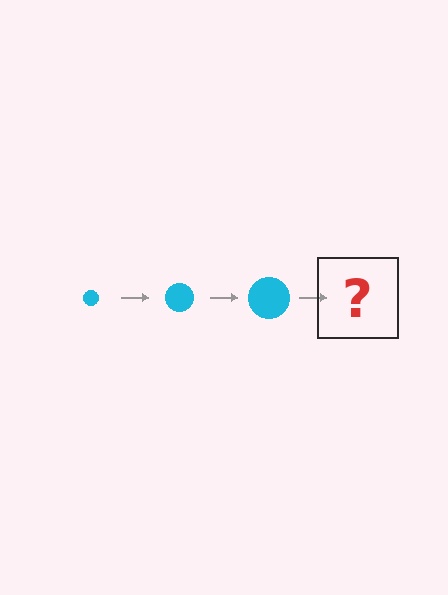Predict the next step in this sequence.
The next step is a cyan circle, larger than the previous one.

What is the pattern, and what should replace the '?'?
The pattern is that the circle gets progressively larger each step. The '?' should be a cyan circle, larger than the previous one.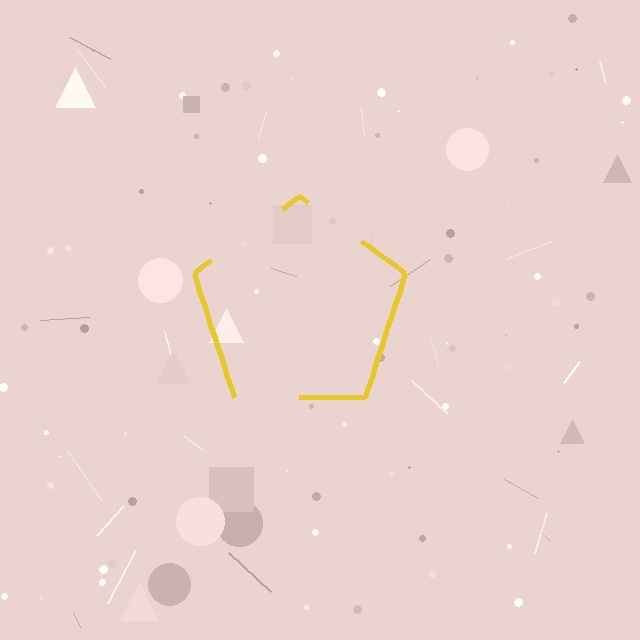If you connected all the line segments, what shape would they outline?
They would outline a pentagon.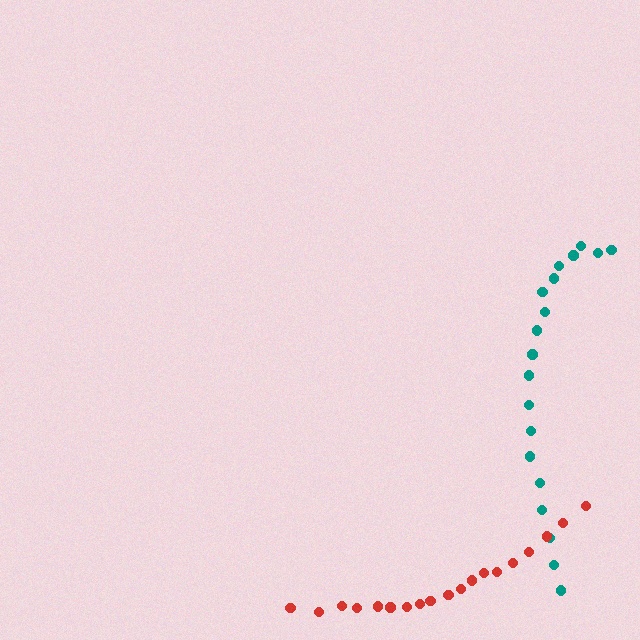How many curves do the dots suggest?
There are 2 distinct paths.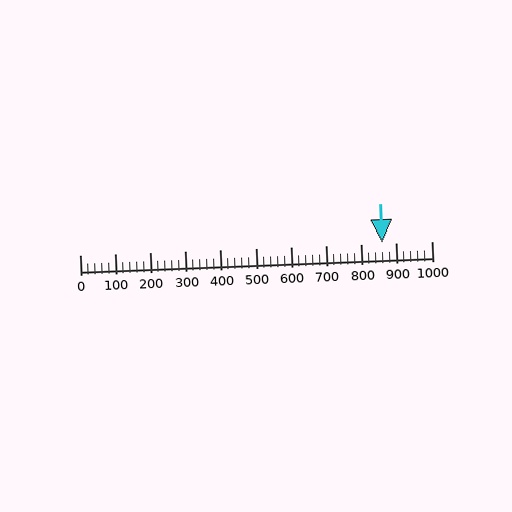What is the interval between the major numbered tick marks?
The major tick marks are spaced 100 units apart.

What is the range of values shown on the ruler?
The ruler shows values from 0 to 1000.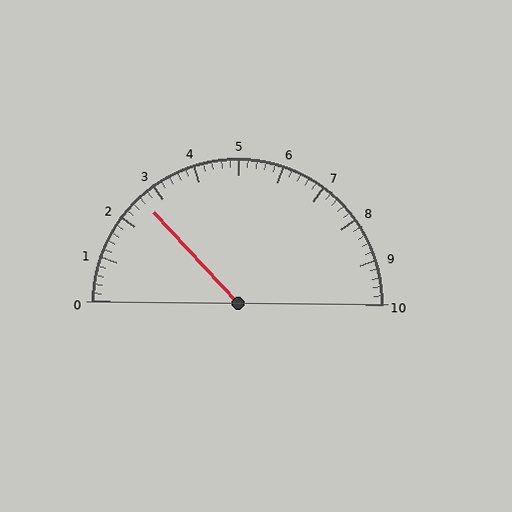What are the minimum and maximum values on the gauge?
The gauge ranges from 0 to 10.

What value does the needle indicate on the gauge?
The needle indicates approximately 2.6.